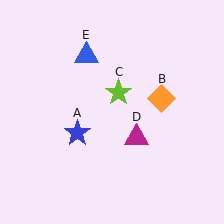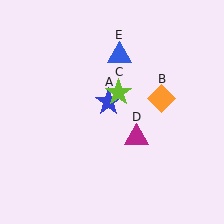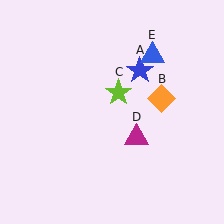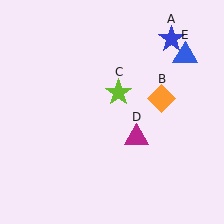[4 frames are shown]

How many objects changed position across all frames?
2 objects changed position: blue star (object A), blue triangle (object E).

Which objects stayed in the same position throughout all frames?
Orange diamond (object B) and lime star (object C) and magenta triangle (object D) remained stationary.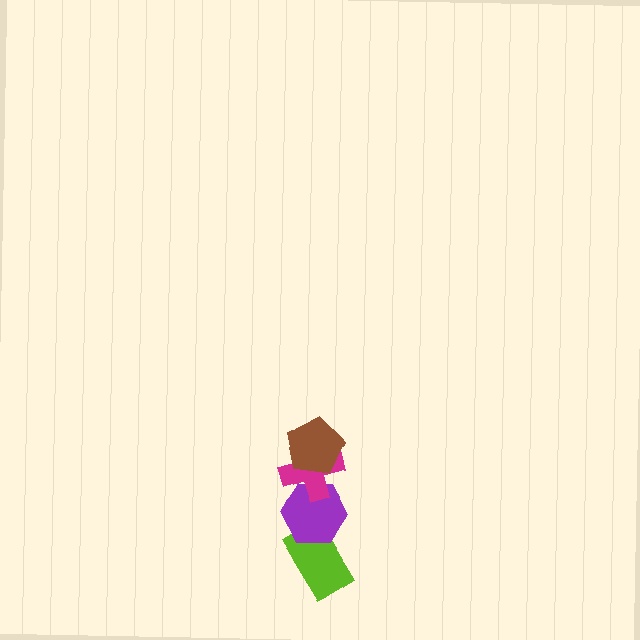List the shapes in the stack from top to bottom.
From top to bottom: the brown pentagon, the magenta cross, the purple hexagon, the lime rectangle.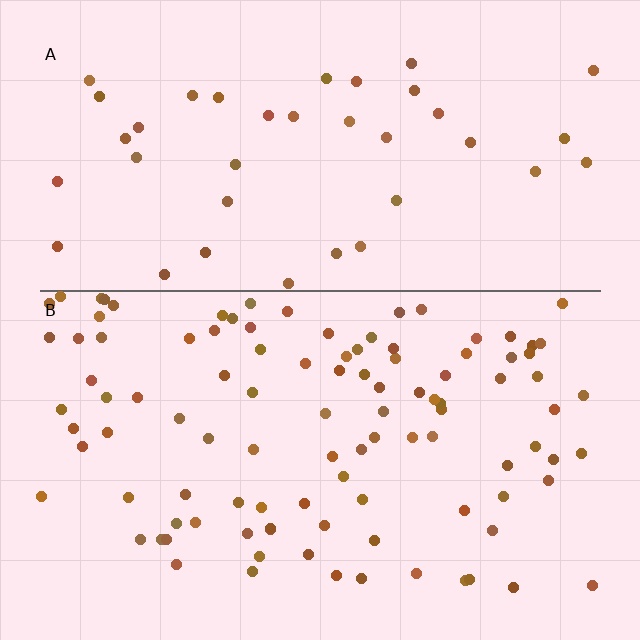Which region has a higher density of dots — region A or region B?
B (the bottom).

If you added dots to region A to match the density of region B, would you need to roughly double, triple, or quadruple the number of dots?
Approximately triple.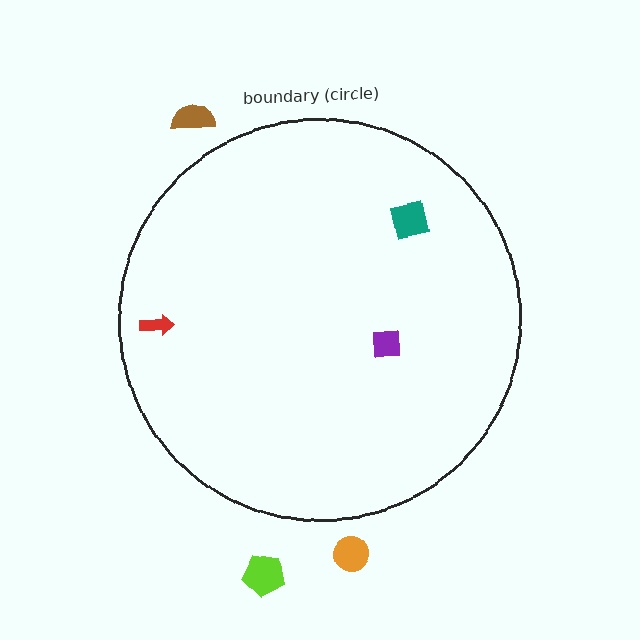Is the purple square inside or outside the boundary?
Inside.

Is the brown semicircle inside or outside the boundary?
Outside.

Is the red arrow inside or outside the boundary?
Inside.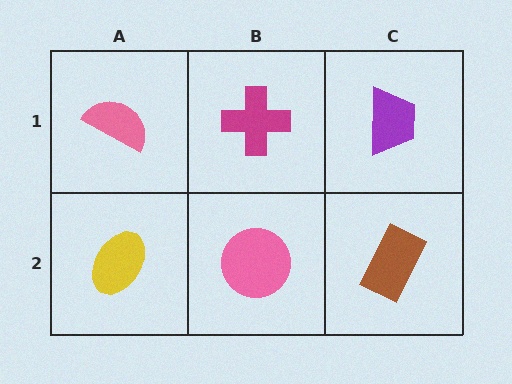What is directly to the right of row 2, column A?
A pink circle.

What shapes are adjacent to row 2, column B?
A magenta cross (row 1, column B), a yellow ellipse (row 2, column A), a brown rectangle (row 2, column C).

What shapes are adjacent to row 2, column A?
A pink semicircle (row 1, column A), a pink circle (row 2, column B).